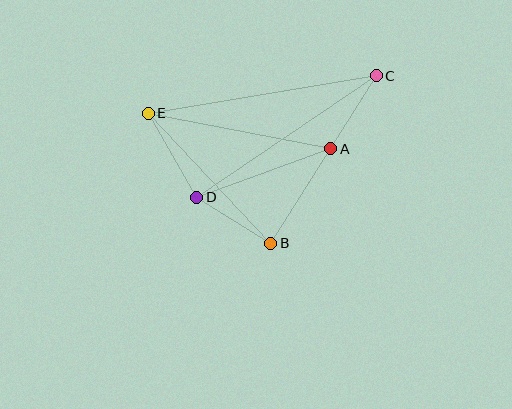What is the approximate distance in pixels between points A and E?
The distance between A and E is approximately 186 pixels.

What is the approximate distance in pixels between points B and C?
The distance between B and C is approximately 198 pixels.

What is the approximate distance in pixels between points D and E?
The distance between D and E is approximately 97 pixels.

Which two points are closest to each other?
Points A and C are closest to each other.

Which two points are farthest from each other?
Points C and E are farthest from each other.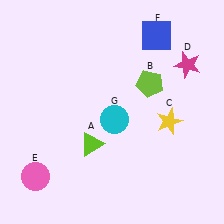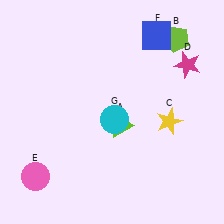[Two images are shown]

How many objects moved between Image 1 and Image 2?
2 objects moved between the two images.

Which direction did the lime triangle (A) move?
The lime triangle (A) moved right.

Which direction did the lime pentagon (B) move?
The lime pentagon (B) moved up.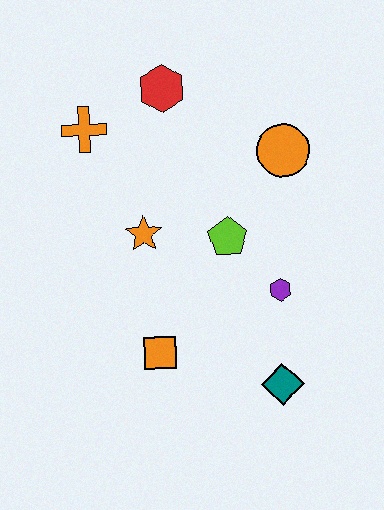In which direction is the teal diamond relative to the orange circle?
The teal diamond is below the orange circle.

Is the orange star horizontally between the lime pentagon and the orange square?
No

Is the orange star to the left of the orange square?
Yes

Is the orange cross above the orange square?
Yes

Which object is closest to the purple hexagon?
The lime pentagon is closest to the purple hexagon.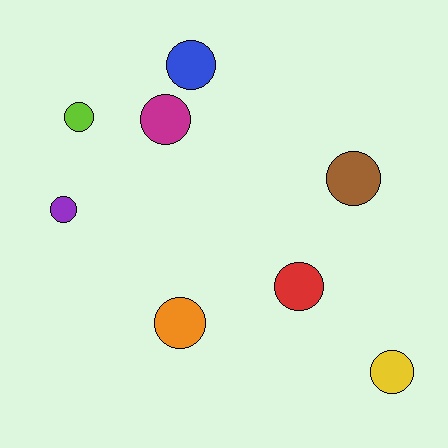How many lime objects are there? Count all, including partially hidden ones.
There is 1 lime object.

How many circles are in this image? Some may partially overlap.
There are 8 circles.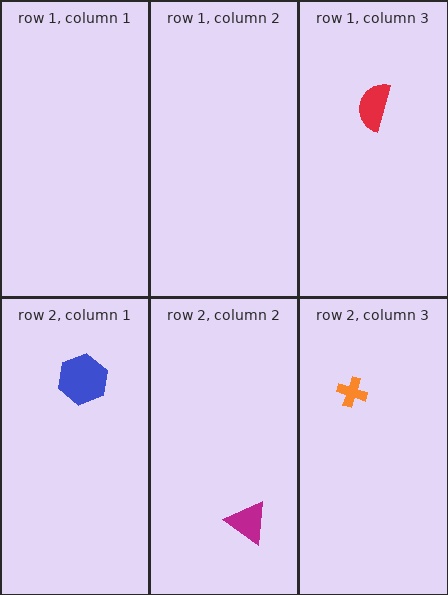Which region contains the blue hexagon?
The row 2, column 1 region.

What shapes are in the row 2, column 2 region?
The magenta triangle.